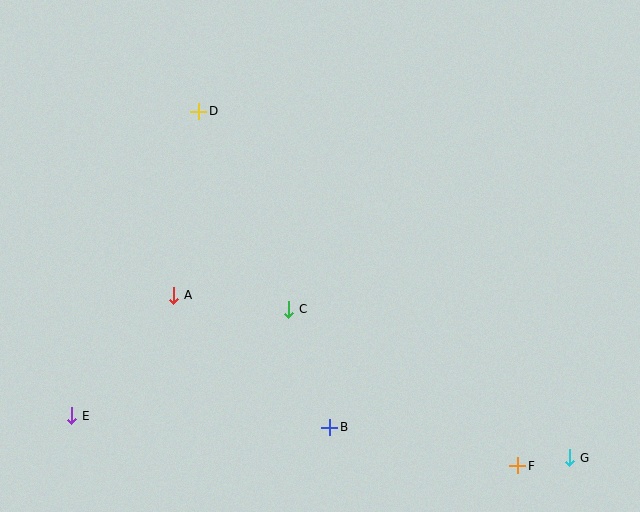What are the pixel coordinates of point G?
Point G is at (570, 458).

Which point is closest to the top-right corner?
Point D is closest to the top-right corner.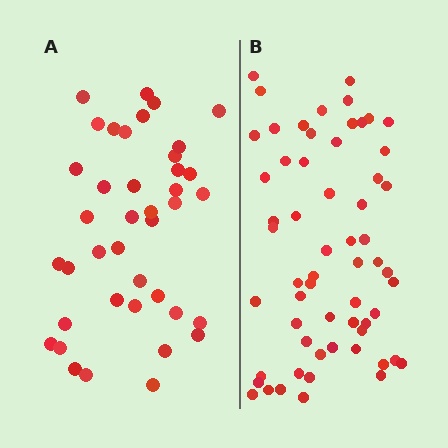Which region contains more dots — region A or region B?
Region B (the right region) has more dots.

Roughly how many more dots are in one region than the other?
Region B has approximately 20 more dots than region A.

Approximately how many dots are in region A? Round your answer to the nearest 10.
About 40 dots.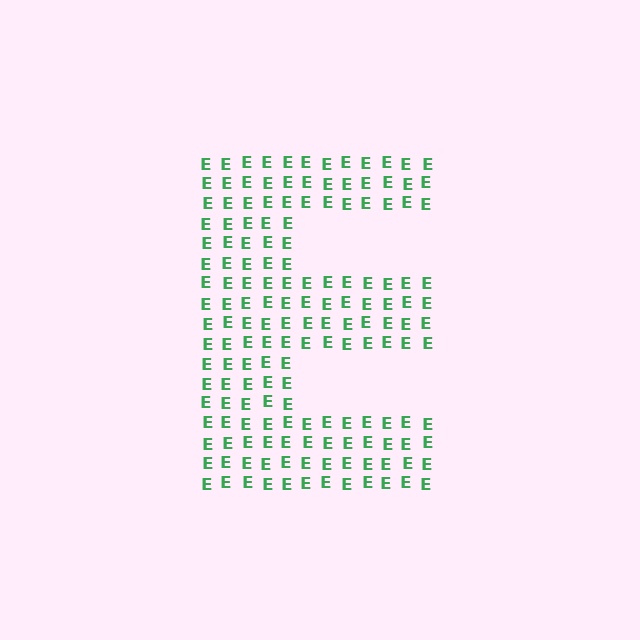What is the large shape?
The large shape is the letter E.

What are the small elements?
The small elements are letter E's.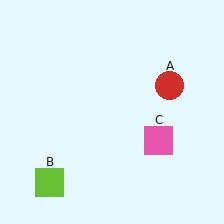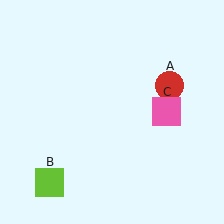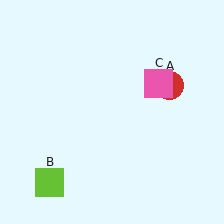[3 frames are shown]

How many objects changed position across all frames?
1 object changed position: pink square (object C).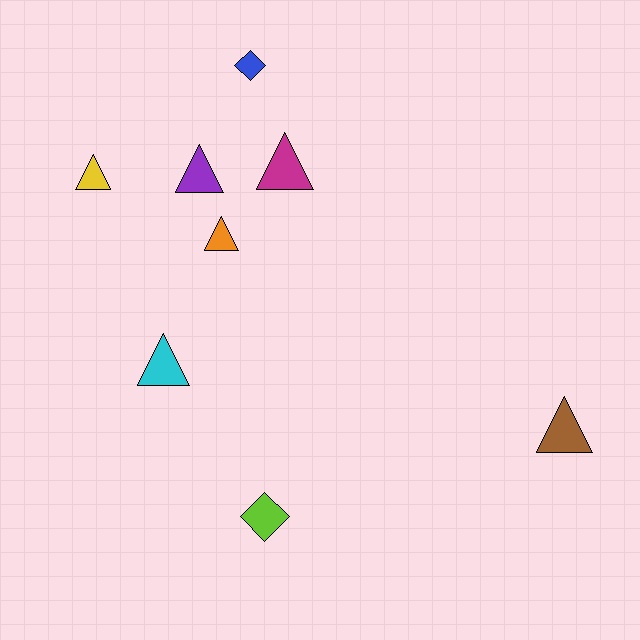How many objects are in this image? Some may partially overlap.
There are 8 objects.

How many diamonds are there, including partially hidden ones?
There are 2 diamonds.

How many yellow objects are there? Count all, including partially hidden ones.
There is 1 yellow object.